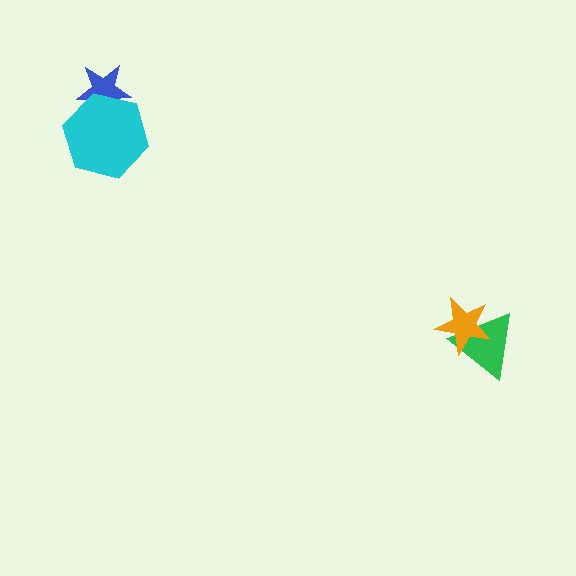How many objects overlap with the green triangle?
1 object overlaps with the green triangle.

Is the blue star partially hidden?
Yes, it is partially covered by another shape.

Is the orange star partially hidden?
No, no other shape covers it.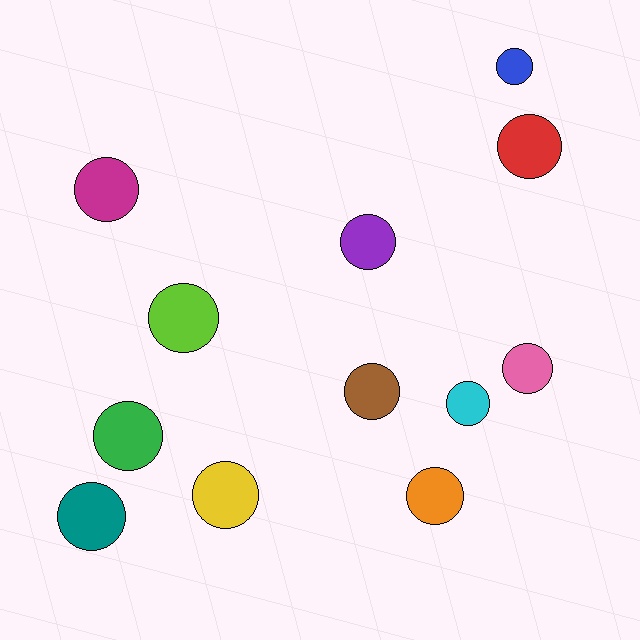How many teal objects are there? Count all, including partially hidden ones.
There is 1 teal object.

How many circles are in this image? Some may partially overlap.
There are 12 circles.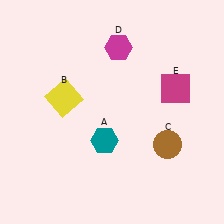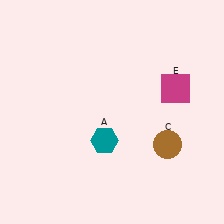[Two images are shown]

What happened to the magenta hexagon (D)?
The magenta hexagon (D) was removed in Image 2. It was in the top-right area of Image 1.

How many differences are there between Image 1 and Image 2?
There are 2 differences between the two images.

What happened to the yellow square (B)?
The yellow square (B) was removed in Image 2. It was in the top-left area of Image 1.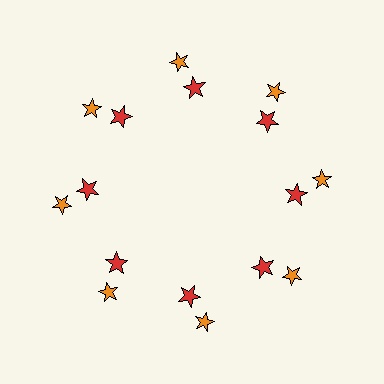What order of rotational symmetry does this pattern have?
This pattern has 8-fold rotational symmetry.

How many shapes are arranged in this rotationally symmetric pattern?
There are 16 shapes, arranged in 8 groups of 2.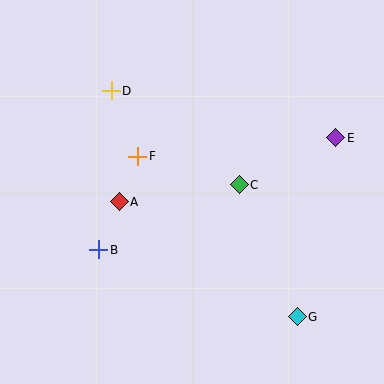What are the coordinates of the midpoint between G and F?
The midpoint between G and F is at (217, 236).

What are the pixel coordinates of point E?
Point E is at (336, 138).